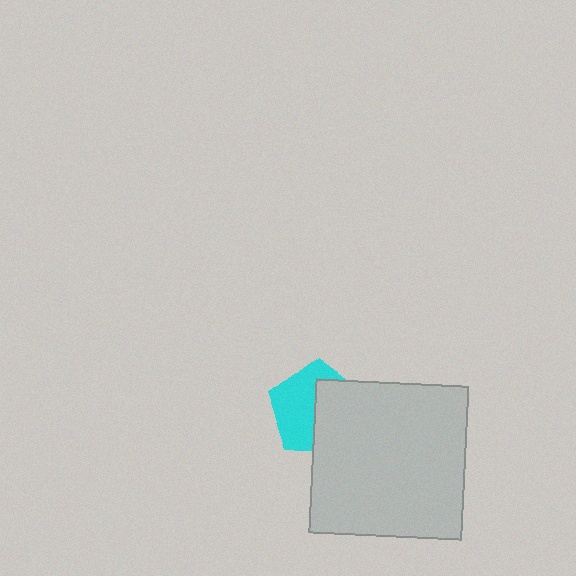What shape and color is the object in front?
The object in front is a light gray square.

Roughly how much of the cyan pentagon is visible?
About half of it is visible (roughly 51%).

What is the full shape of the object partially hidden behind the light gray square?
The partially hidden object is a cyan pentagon.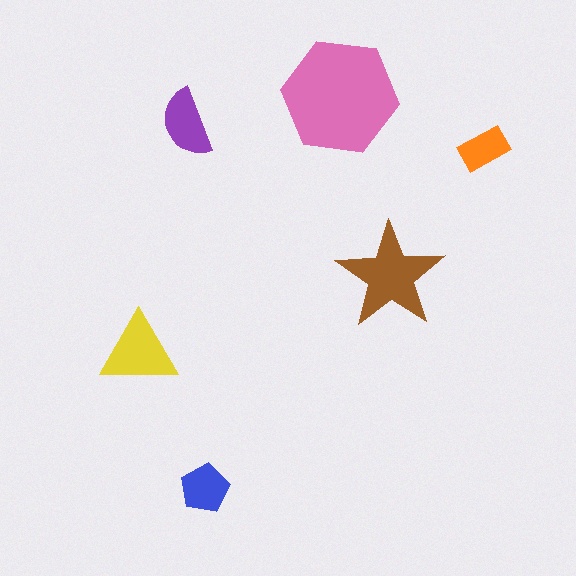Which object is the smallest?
The orange rectangle.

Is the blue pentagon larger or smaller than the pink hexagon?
Smaller.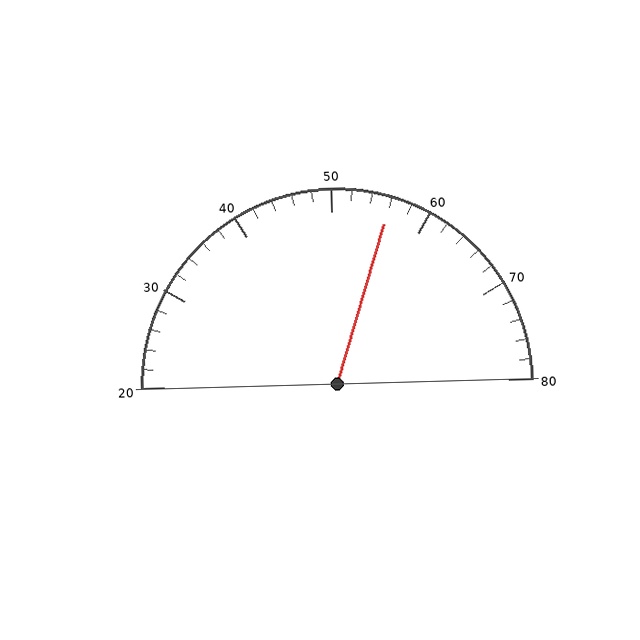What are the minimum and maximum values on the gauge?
The gauge ranges from 20 to 80.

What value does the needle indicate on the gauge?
The needle indicates approximately 56.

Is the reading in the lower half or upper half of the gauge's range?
The reading is in the upper half of the range (20 to 80).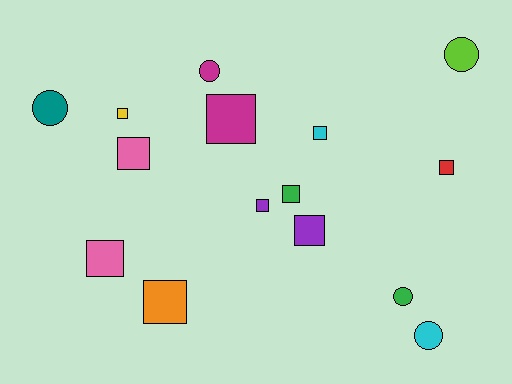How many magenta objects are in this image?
There are 2 magenta objects.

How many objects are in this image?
There are 15 objects.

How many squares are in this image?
There are 10 squares.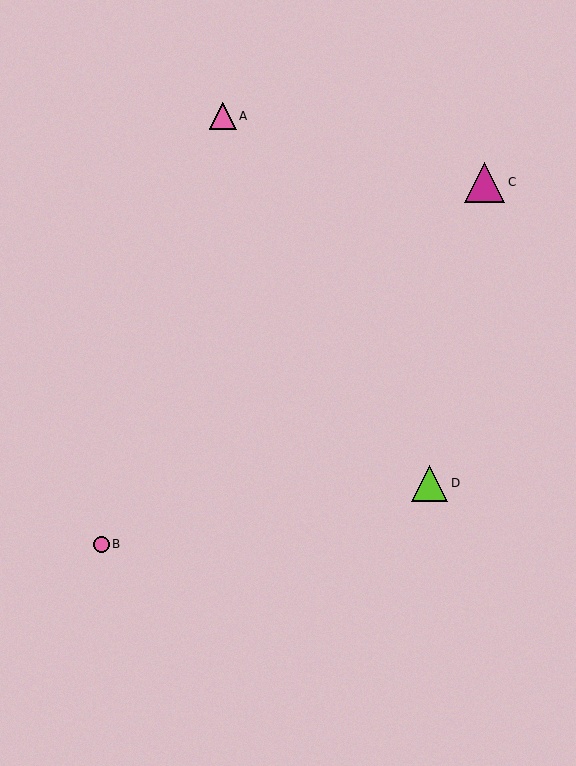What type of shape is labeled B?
Shape B is a pink circle.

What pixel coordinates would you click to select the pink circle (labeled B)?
Click at (101, 544) to select the pink circle B.